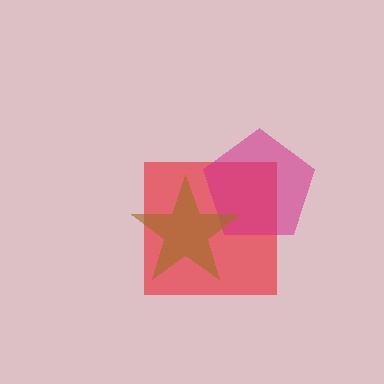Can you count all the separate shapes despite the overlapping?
Yes, there are 3 separate shapes.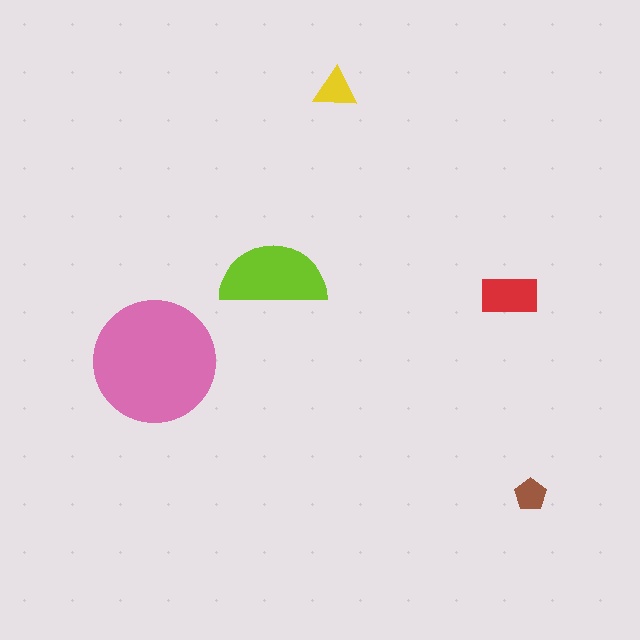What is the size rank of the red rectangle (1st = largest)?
3rd.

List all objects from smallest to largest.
The brown pentagon, the yellow triangle, the red rectangle, the lime semicircle, the pink circle.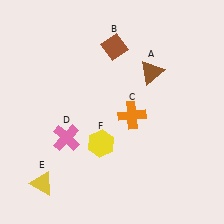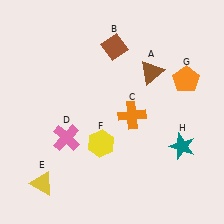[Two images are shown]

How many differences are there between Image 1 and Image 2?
There are 2 differences between the two images.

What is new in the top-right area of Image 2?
An orange pentagon (G) was added in the top-right area of Image 2.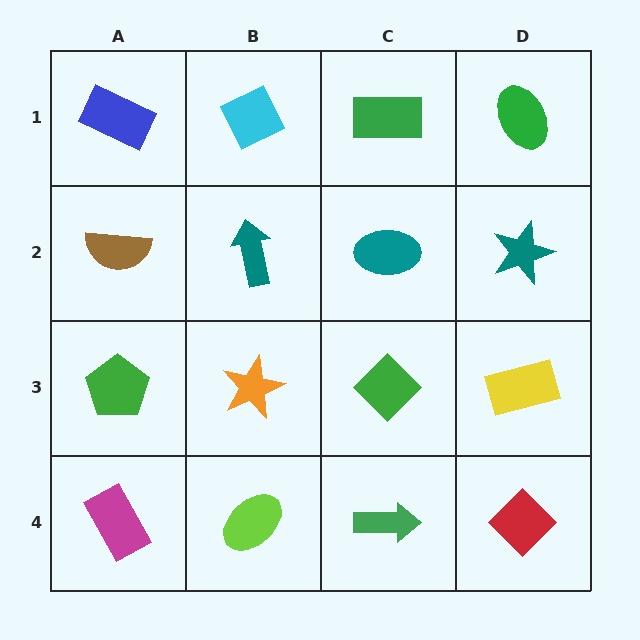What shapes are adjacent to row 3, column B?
A teal arrow (row 2, column B), a lime ellipse (row 4, column B), a green pentagon (row 3, column A), a green diamond (row 3, column C).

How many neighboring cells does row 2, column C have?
4.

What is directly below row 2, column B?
An orange star.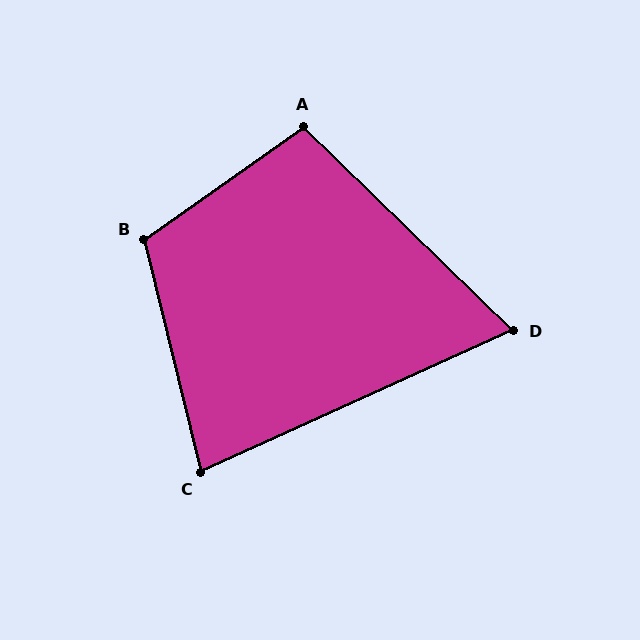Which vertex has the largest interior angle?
B, at approximately 112 degrees.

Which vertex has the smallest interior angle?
D, at approximately 68 degrees.